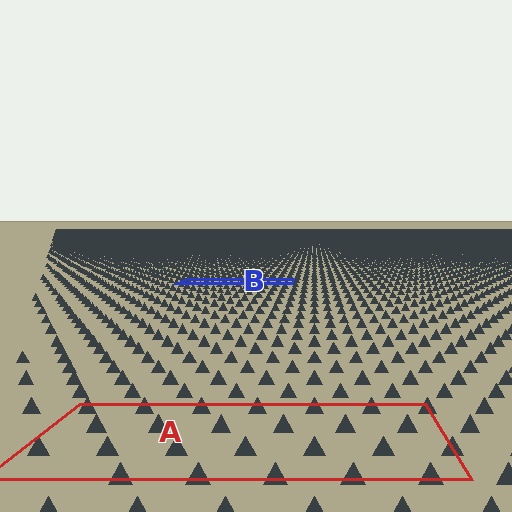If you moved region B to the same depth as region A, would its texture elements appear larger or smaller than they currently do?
They would appear larger. At a closer depth, the same texture elements are projected at a bigger on-screen size.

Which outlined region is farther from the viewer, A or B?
Region B is farther from the viewer — the texture elements inside it appear smaller and more densely packed.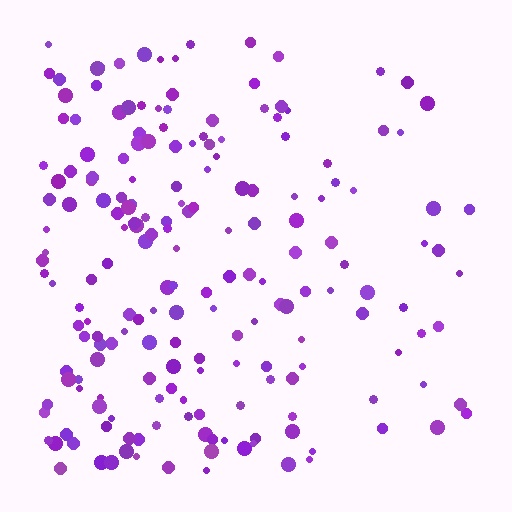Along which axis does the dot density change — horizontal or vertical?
Horizontal.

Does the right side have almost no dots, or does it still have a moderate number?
Still a moderate number, just noticeably fewer than the left.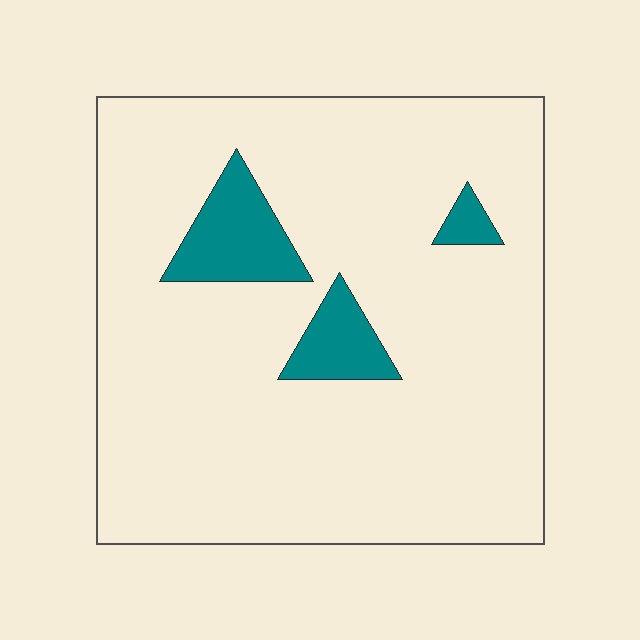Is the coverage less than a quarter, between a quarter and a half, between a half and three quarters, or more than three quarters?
Less than a quarter.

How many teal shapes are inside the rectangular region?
3.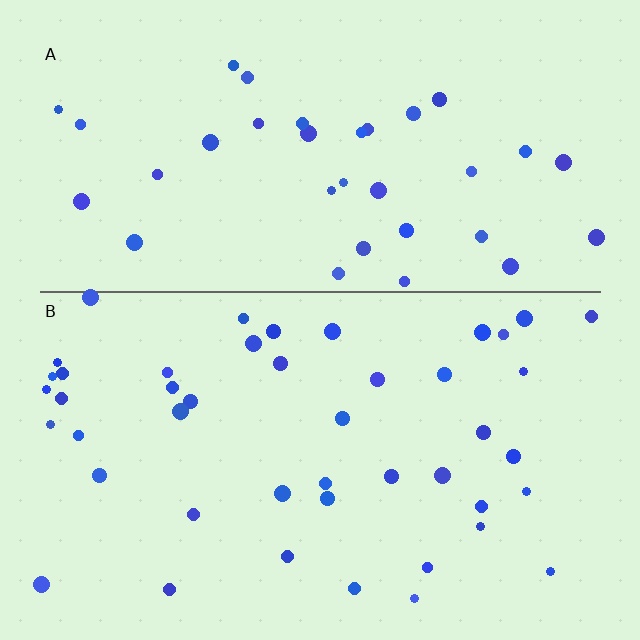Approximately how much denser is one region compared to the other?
Approximately 1.3× — region B over region A.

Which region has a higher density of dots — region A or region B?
B (the bottom).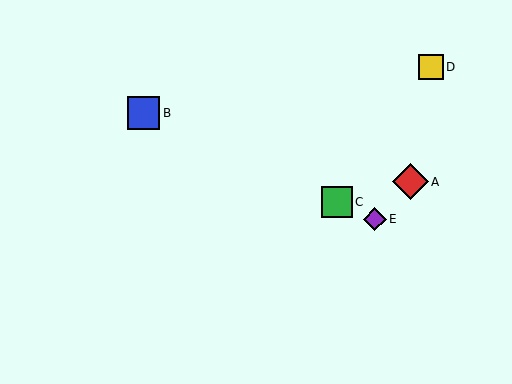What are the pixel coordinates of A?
Object A is at (410, 182).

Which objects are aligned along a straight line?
Objects B, C, E are aligned along a straight line.